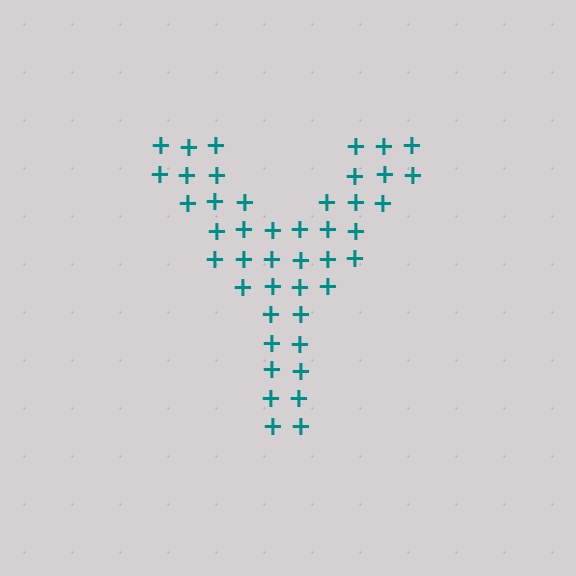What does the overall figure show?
The overall figure shows the letter Y.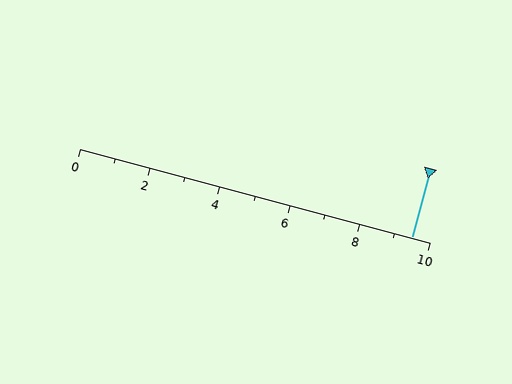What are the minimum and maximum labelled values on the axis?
The axis runs from 0 to 10.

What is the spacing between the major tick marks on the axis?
The major ticks are spaced 2 apart.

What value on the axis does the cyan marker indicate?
The marker indicates approximately 9.5.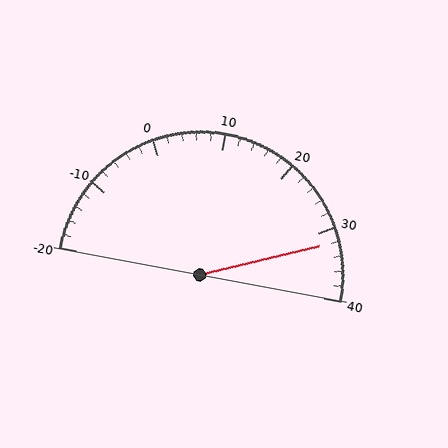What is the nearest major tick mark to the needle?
The nearest major tick mark is 30.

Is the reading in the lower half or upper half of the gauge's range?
The reading is in the upper half of the range (-20 to 40).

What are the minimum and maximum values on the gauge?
The gauge ranges from -20 to 40.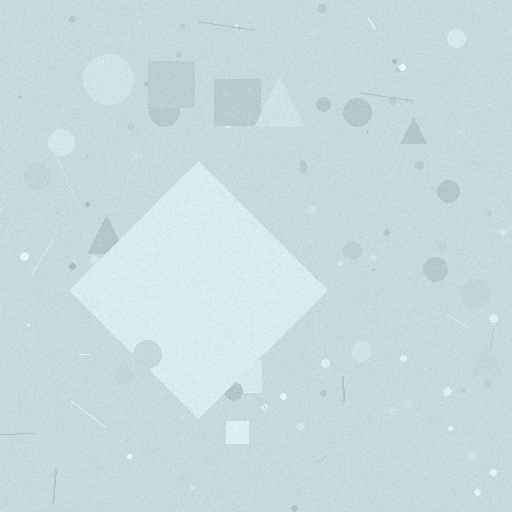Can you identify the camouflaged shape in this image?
The camouflaged shape is a diamond.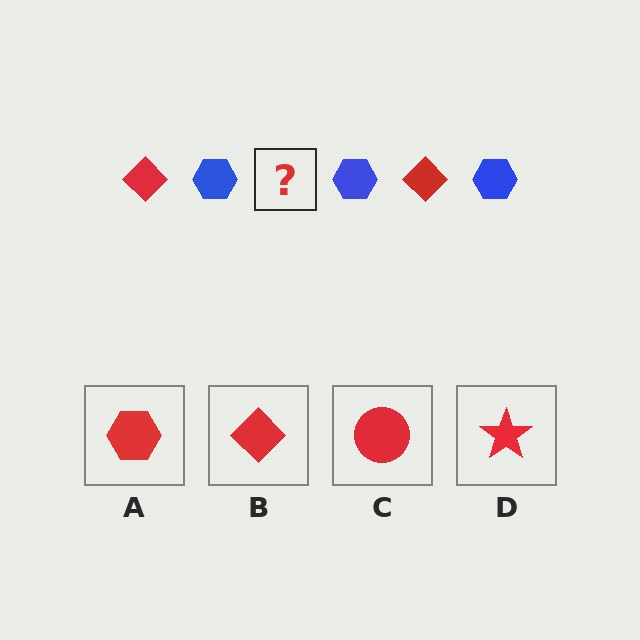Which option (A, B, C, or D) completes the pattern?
B.